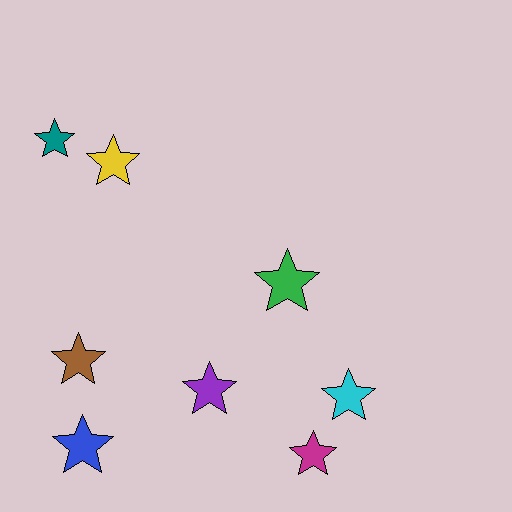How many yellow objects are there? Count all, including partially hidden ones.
There is 1 yellow object.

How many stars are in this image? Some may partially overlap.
There are 8 stars.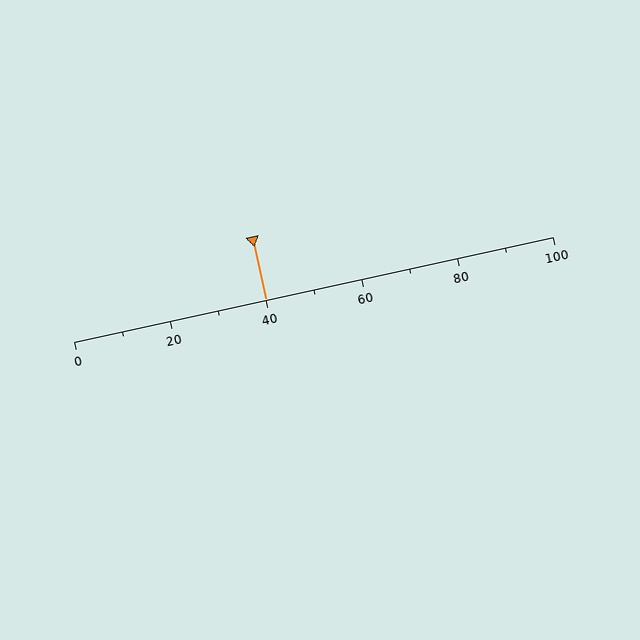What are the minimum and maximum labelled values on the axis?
The axis runs from 0 to 100.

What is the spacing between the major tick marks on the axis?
The major ticks are spaced 20 apart.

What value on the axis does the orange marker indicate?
The marker indicates approximately 40.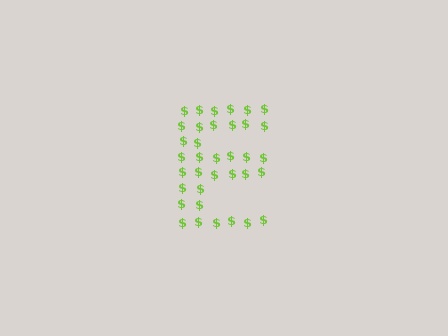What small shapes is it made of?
It is made of small dollar signs.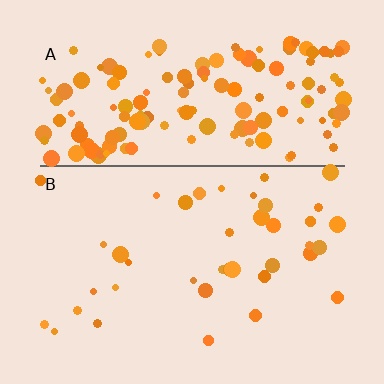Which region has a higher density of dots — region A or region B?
A (the top).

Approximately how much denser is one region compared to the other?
Approximately 4.0× — region A over region B.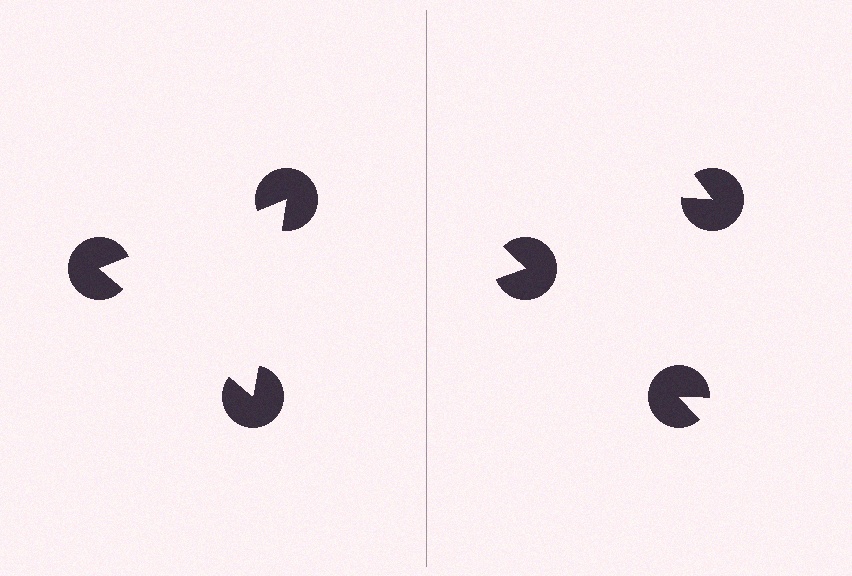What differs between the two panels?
The pac-man discs are positioned identically on both sides; only the wedge orientations differ. On the left they align to a triangle; on the right they are misaligned.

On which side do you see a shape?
An illusory triangle appears on the left side. On the right side the wedge cuts are rotated, so no coherent shape forms.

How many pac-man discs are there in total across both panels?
6 — 3 on each side.